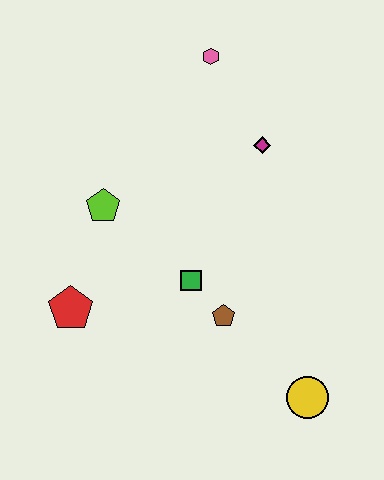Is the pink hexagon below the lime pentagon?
No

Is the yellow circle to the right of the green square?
Yes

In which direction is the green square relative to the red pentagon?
The green square is to the right of the red pentagon.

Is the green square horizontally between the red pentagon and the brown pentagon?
Yes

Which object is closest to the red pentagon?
The lime pentagon is closest to the red pentagon.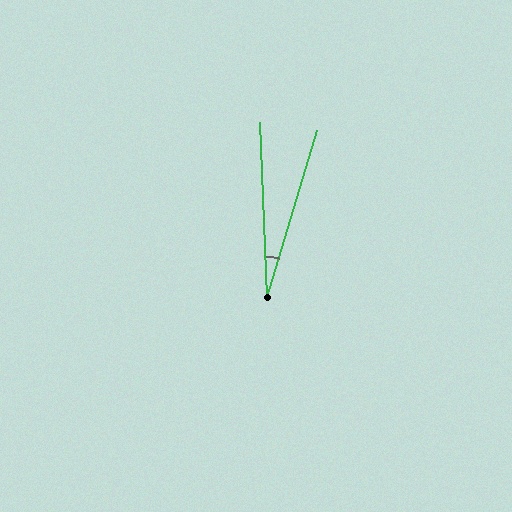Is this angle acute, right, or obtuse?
It is acute.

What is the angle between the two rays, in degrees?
Approximately 19 degrees.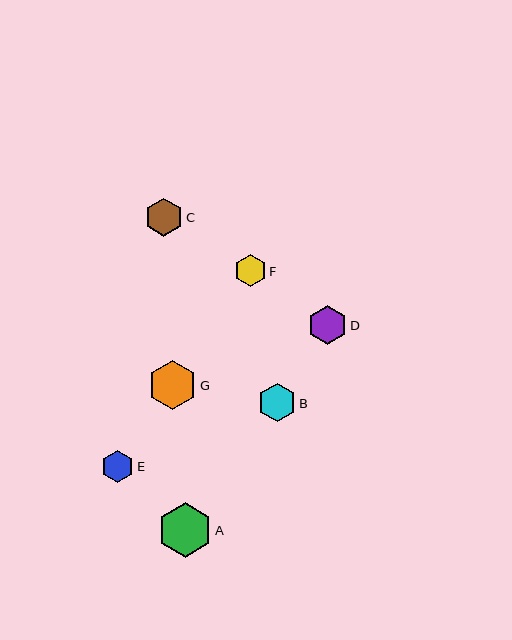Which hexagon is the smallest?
Hexagon F is the smallest with a size of approximately 32 pixels.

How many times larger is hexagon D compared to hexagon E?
Hexagon D is approximately 1.2 times the size of hexagon E.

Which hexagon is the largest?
Hexagon A is the largest with a size of approximately 54 pixels.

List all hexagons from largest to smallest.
From largest to smallest: A, G, D, B, C, E, F.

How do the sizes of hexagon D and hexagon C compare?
Hexagon D and hexagon C are approximately the same size.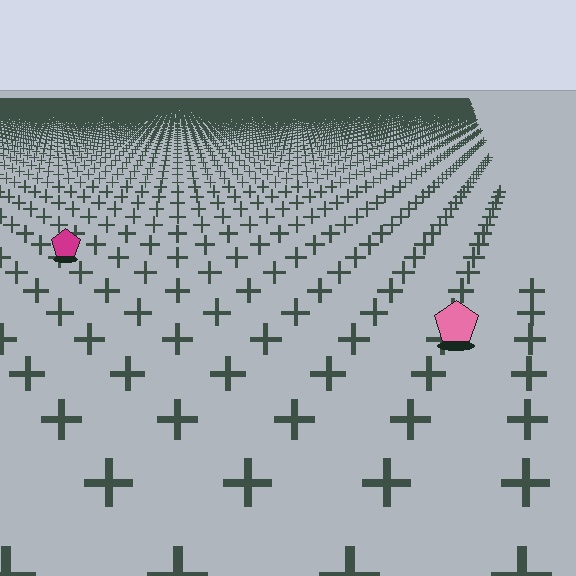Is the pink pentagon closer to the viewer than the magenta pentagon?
Yes. The pink pentagon is closer — you can tell from the texture gradient: the ground texture is coarser near it.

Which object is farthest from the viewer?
The magenta pentagon is farthest from the viewer. It appears smaller and the ground texture around it is denser.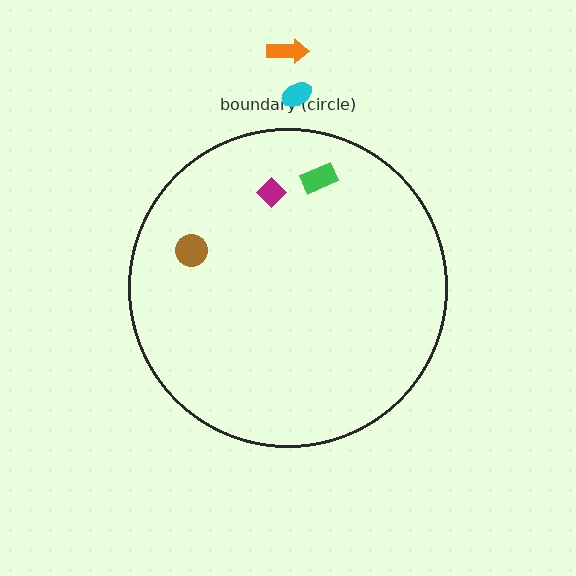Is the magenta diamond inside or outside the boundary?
Inside.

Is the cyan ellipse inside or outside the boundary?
Outside.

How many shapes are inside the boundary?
3 inside, 2 outside.